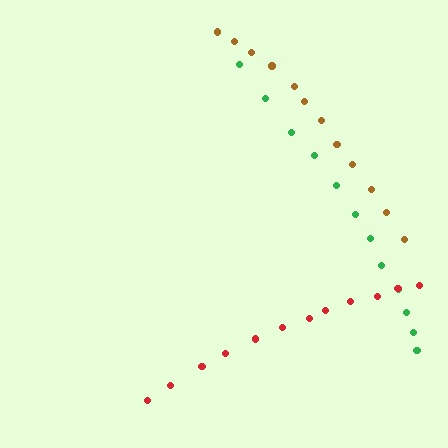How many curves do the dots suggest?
There are 3 distinct paths.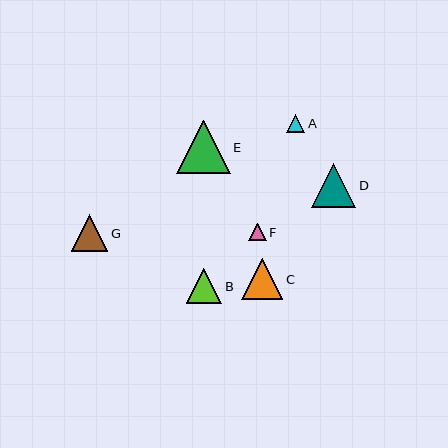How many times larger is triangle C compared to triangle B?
Triangle C is approximately 1.2 times the size of triangle B.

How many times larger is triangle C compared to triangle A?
Triangle C is approximately 2.2 times the size of triangle A.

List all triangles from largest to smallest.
From largest to smallest: E, D, C, G, B, A, F.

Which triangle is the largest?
Triangle E is the largest with a size of approximately 53 pixels.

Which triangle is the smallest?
Triangle F is the smallest with a size of approximately 17 pixels.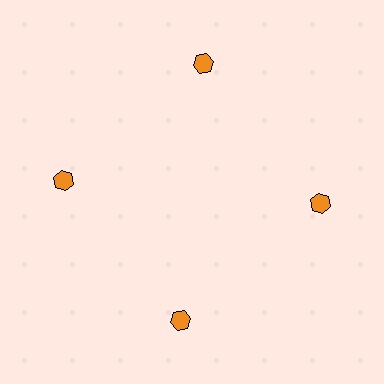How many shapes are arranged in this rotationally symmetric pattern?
There are 4 shapes, arranged in 4 groups of 1.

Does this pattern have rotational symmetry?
Yes, this pattern has 4-fold rotational symmetry. It looks the same after rotating 90 degrees around the center.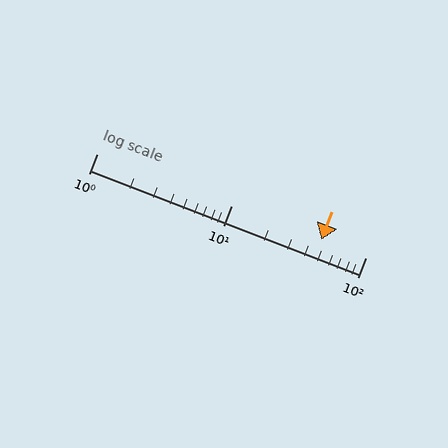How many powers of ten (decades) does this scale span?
The scale spans 2 decades, from 1 to 100.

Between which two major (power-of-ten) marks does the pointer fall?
The pointer is between 10 and 100.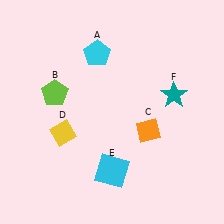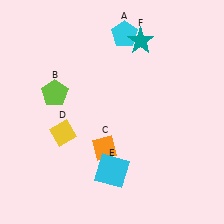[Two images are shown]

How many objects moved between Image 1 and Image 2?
3 objects moved between the two images.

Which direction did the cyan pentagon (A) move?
The cyan pentagon (A) moved right.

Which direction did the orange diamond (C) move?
The orange diamond (C) moved left.